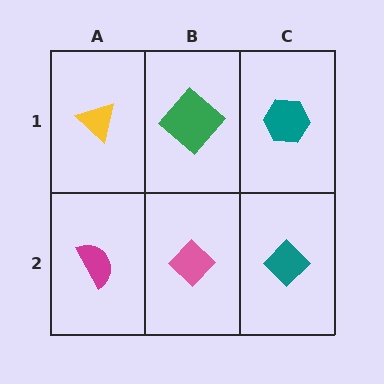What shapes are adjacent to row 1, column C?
A teal diamond (row 2, column C), a green diamond (row 1, column B).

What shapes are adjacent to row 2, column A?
A yellow triangle (row 1, column A), a pink diamond (row 2, column B).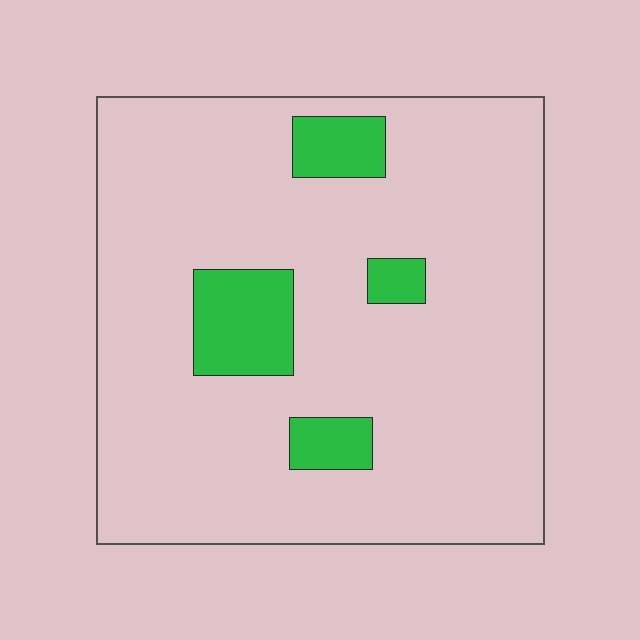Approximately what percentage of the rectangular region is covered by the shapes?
Approximately 10%.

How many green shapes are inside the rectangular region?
4.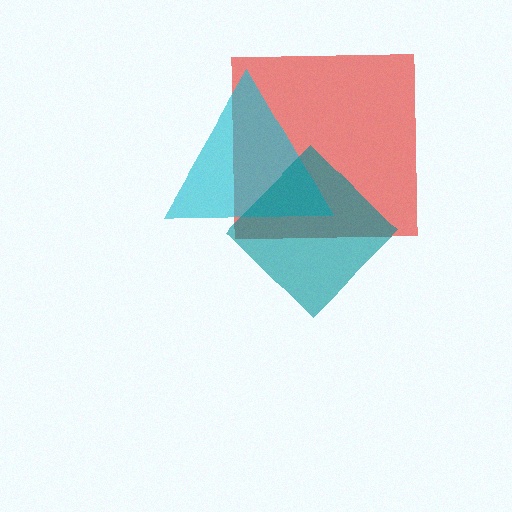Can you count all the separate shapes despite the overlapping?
Yes, there are 3 separate shapes.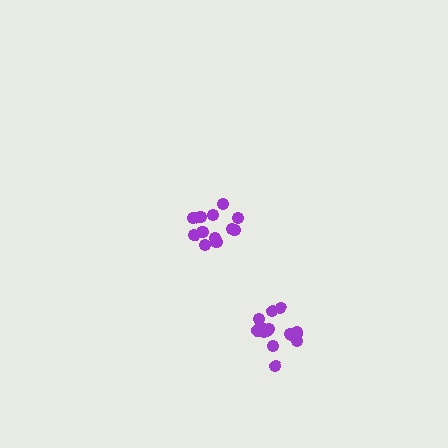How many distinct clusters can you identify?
There are 2 distinct clusters.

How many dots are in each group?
Group 1: 12 dots, Group 2: 16 dots (28 total).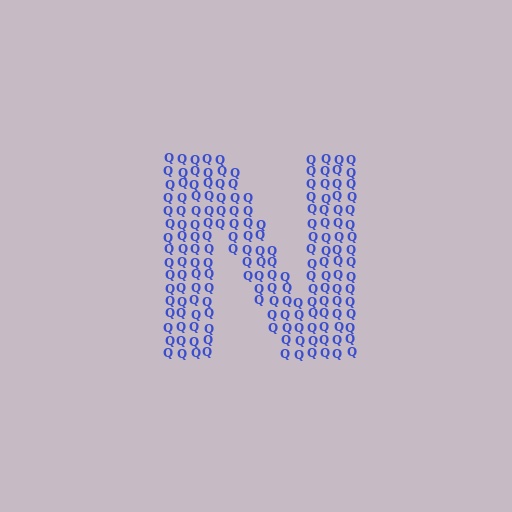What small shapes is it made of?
It is made of small letter Q's.